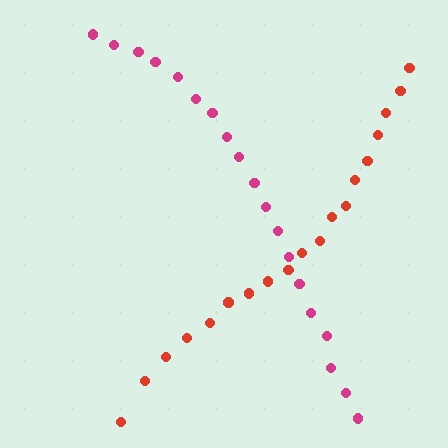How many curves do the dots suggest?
There are 2 distinct paths.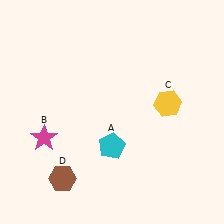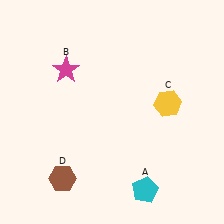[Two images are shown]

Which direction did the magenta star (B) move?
The magenta star (B) moved up.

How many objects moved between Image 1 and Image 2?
2 objects moved between the two images.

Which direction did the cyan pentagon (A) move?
The cyan pentagon (A) moved down.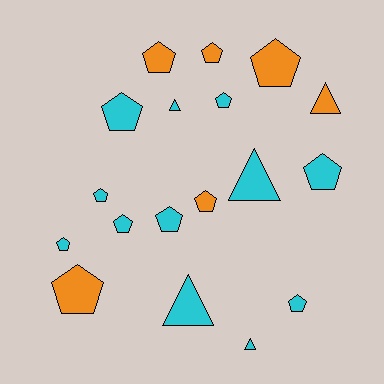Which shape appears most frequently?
Pentagon, with 13 objects.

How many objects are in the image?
There are 18 objects.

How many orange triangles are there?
There is 1 orange triangle.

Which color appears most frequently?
Cyan, with 12 objects.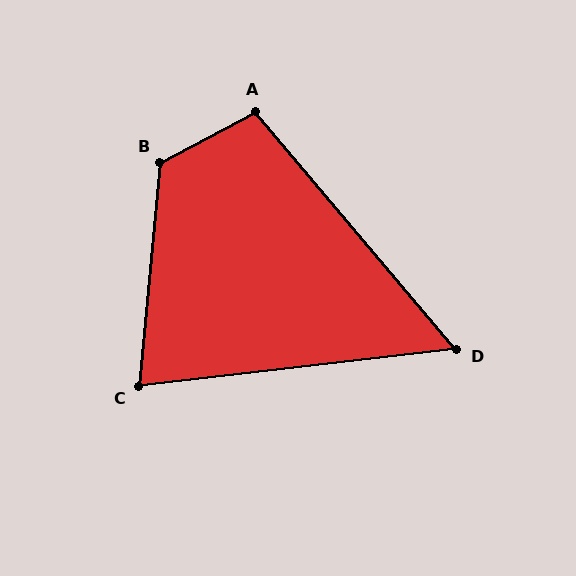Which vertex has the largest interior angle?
B, at approximately 123 degrees.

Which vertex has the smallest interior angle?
D, at approximately 57 degrees.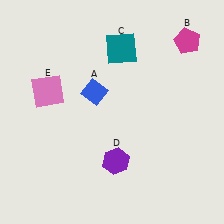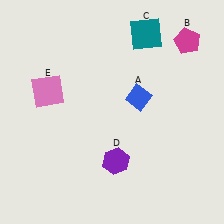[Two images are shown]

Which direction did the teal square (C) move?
The teal square (C) moved right.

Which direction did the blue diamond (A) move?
The blue diamond (A) moved right.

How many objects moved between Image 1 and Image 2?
2 objects moved between the two images.